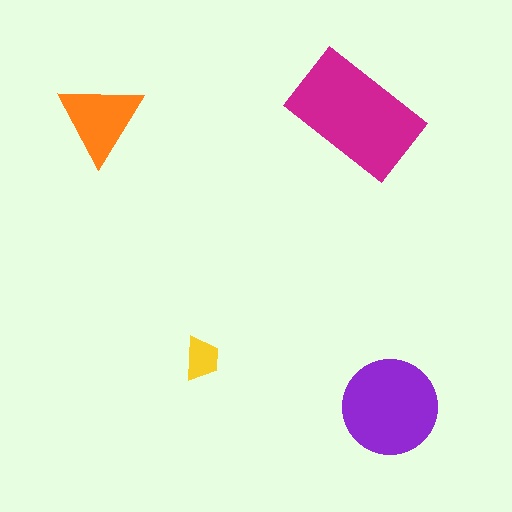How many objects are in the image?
There are 4 objects in the image.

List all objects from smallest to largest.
The yellow trapezoid, the orange triangle, the purple circle, the magenta rectangle.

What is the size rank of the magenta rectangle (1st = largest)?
1st.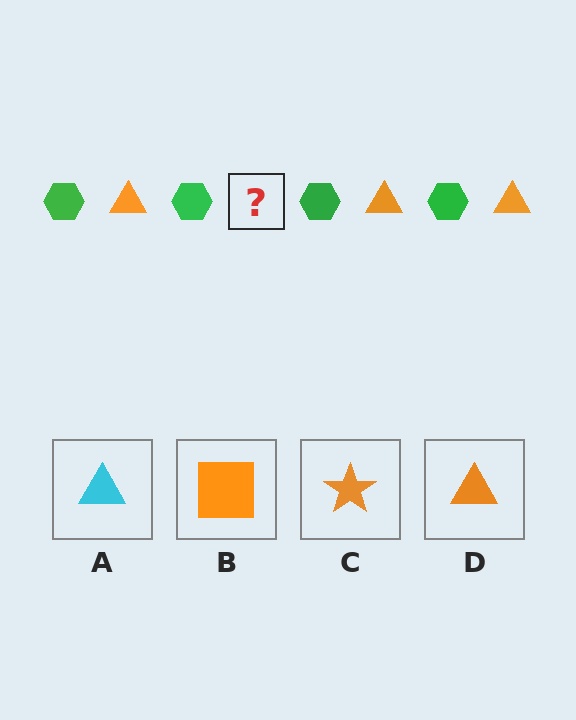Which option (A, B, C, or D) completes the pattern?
D.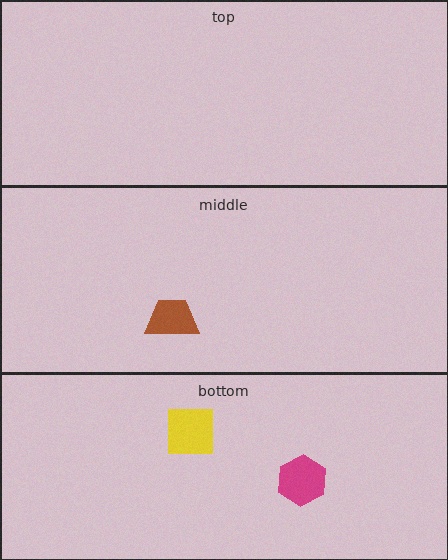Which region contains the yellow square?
The bottom region.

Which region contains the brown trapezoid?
The middle region.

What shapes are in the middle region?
The brown trapezoid.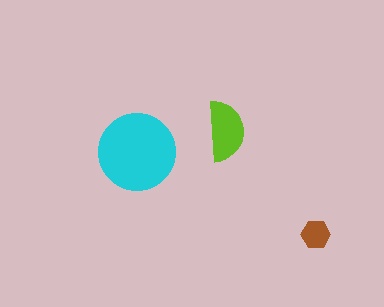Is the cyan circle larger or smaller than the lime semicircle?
Larger.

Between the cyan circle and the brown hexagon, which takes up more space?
The cyan circle.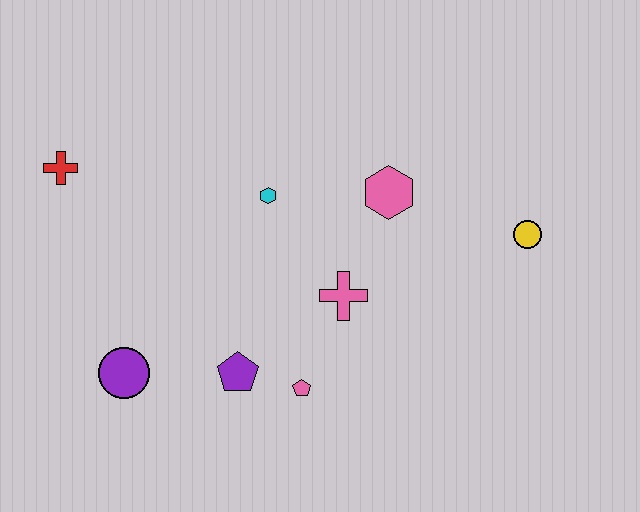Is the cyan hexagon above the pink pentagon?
Yes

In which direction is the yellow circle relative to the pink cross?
The yellow circle is to the right of the pink cross.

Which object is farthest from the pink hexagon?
The red cross is farthest from the pink hexagon.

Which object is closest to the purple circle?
The purple pentagon is closest to the purple circle.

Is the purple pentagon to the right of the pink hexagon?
No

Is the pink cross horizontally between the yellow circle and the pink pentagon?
Yes